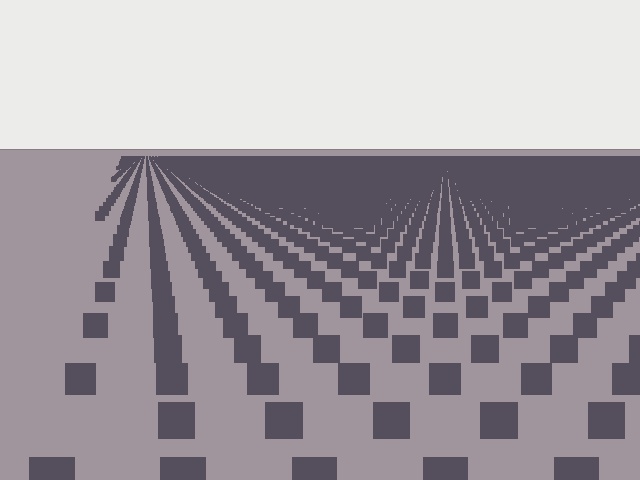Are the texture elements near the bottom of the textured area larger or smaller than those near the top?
Larger. Near the bottom, elements are closer to the viewer and appear at a bigger on-screen size.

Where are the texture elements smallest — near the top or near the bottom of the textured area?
Near the top.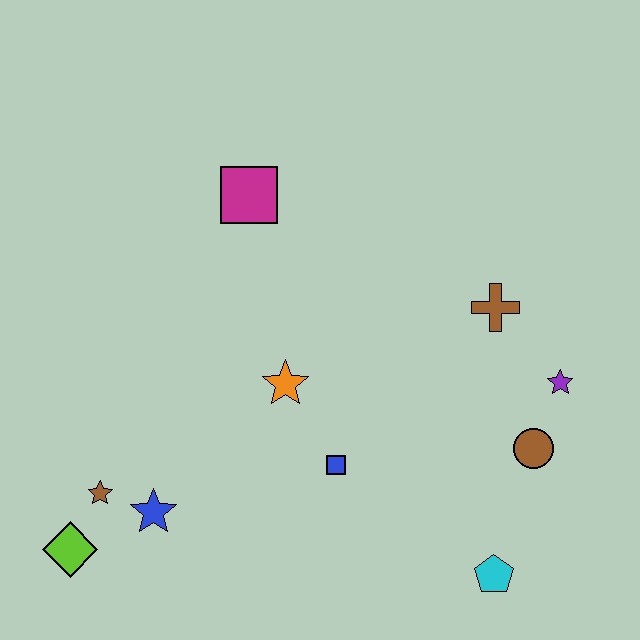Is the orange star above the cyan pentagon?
Yes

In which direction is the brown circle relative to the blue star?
The brown circle is to the right of the blue star.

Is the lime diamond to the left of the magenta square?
Yes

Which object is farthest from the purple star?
The lime diamond is farthest from the purple star.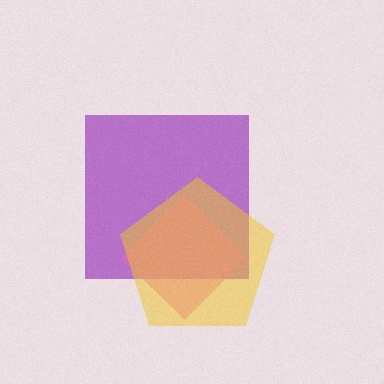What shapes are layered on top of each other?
The layered shapes are: a purple square, a pink diamond, a yellow pentagon.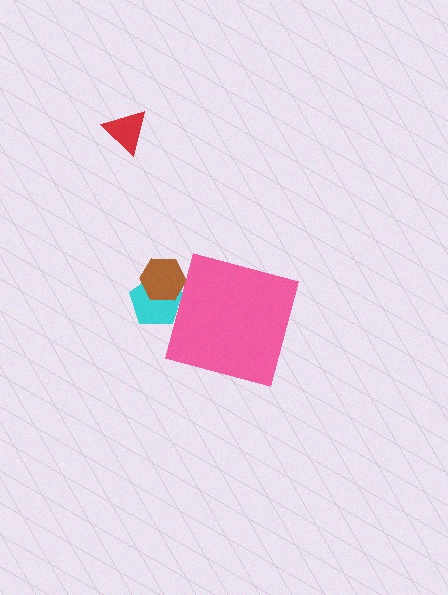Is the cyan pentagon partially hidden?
Yes, the cyan pentagon is partially hidden behind the pink diamond.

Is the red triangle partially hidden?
No, the red triangle is fully visible.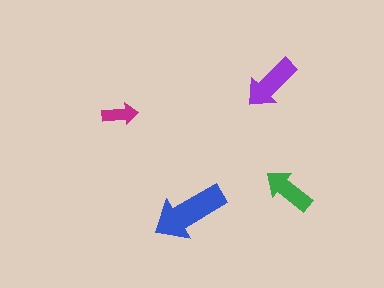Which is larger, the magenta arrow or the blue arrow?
The blue one.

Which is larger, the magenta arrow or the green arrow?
The green one.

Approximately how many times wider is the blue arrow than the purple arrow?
About 1.5 times wider.